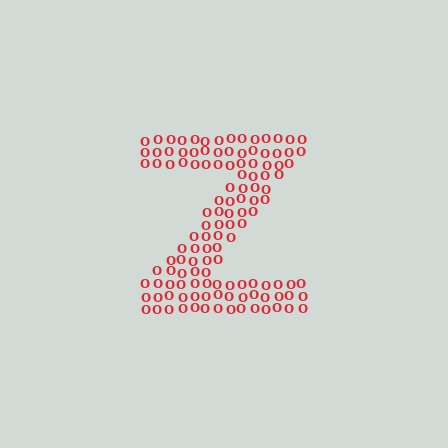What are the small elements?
The small elements are letter O's.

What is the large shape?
The large shape is the letter Z.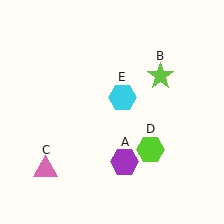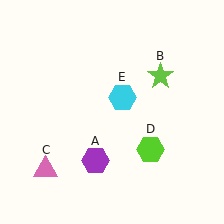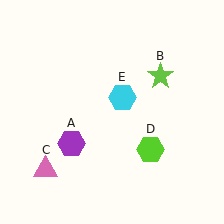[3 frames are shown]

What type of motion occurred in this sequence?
The purple hexagon (object A) rotated clockwise around the center of the scene.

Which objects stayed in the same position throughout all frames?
Lime star (object B) and pink triangle (object C) and lime hexagon (object D) and cyan hexagon (object E) remained stationary.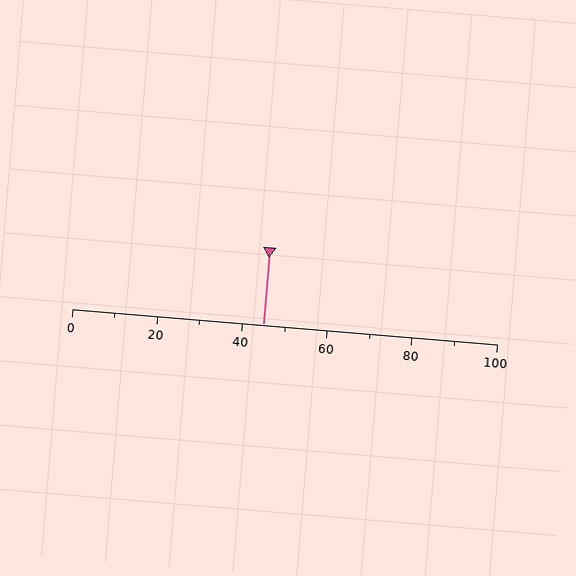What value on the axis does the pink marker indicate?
The marker indicates approximately 45.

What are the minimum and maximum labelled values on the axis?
The axis runs from 0 to 100.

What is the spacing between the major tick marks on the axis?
The major ticks are spaced 20 apart.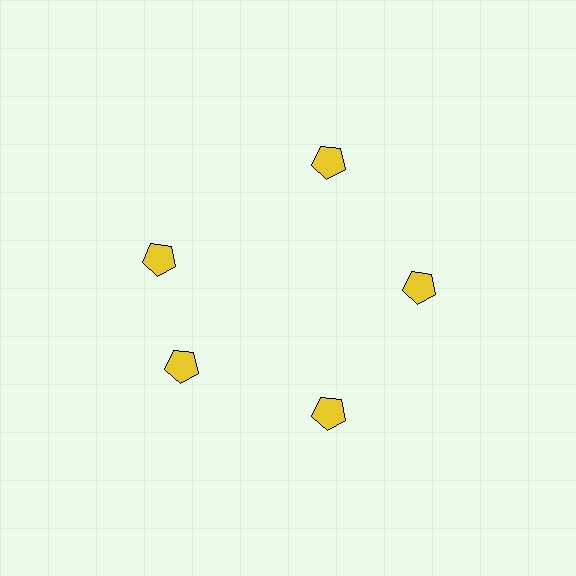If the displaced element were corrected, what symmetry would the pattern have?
It would have 5-fold rotational symmetry — the pattern would map onto itself every 72 degrees.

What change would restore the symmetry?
The symmetry would be restored by rotating it back into even spacing with its neighbors so that all 5 pentagons sit at equal angles and equal distance from the center.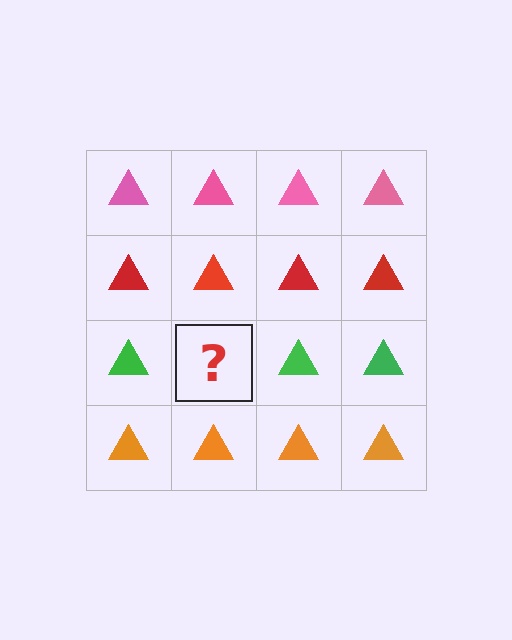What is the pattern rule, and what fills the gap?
The rule is that each row has a consistent color. The gap should be filled with a green triangle.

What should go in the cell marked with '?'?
The missing cell should contain a green triangle.